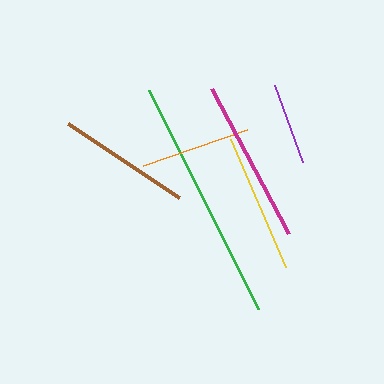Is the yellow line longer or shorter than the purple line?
The yellow line is longer than the purple line.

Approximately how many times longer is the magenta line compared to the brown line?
The magenta line is approximately 1.2 times the length of the brown line.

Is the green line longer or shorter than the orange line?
The green line is longer than the orange line.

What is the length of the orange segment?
The orange segment is approximately 110 pixels long.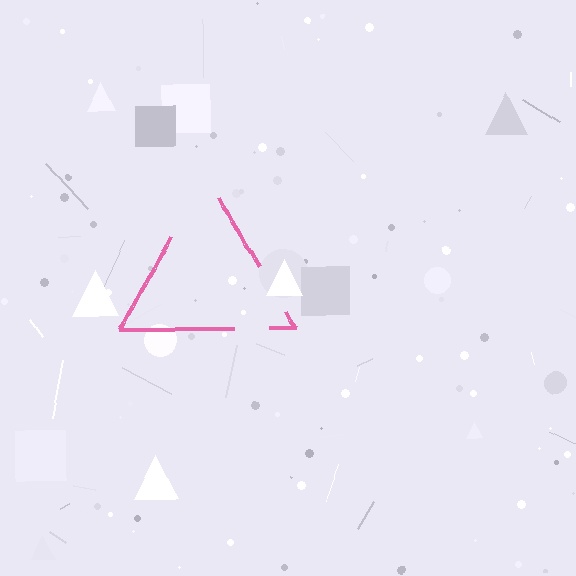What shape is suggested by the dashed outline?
The dashed outline suggests a triangle.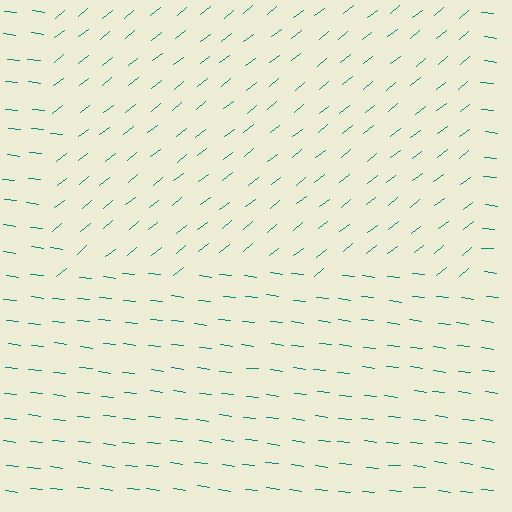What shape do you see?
I see a rectangle.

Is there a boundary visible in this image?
Yes, there is a texture boundary formed by a change in line orientation.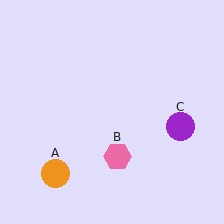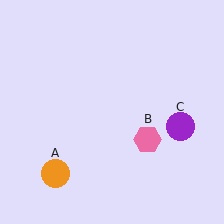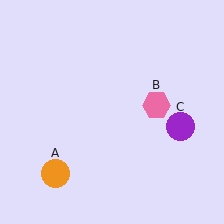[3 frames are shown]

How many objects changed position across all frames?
1 object changed position: pink hexagon (object B).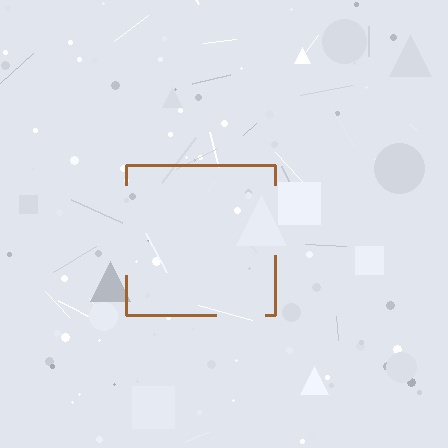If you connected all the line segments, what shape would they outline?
They would outline a square.